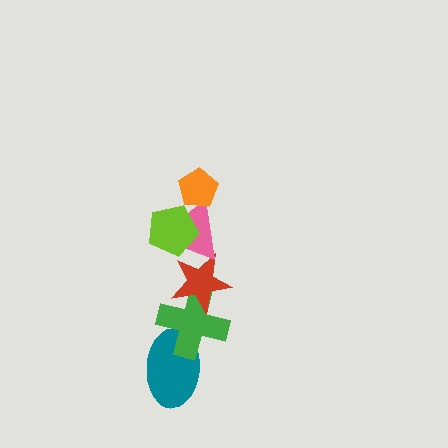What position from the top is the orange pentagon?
The orange pentagon is 1st from the top.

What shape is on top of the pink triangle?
The lime pentagon is on top of the pink triangle.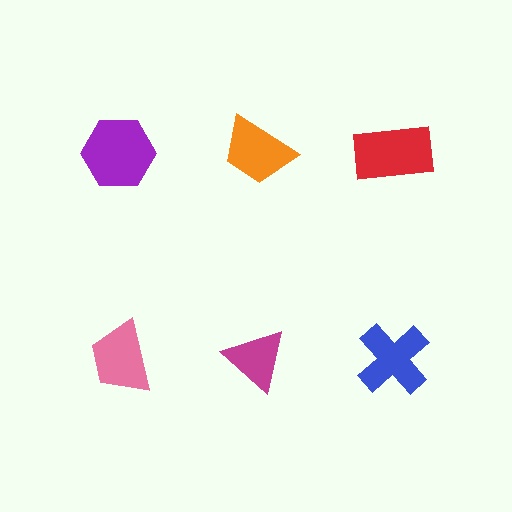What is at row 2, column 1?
A pink trapezoid.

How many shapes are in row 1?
3 shapes.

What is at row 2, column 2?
A magenta triangle.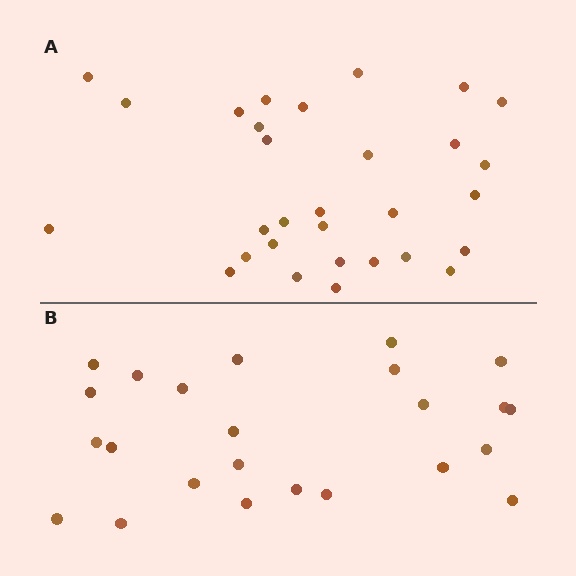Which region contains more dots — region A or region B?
Region A (the top region) has more dots.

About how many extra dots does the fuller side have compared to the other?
Region A has about 6 more dots than region B.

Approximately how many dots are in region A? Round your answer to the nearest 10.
About 30 dots.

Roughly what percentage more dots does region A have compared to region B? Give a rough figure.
About 25% more.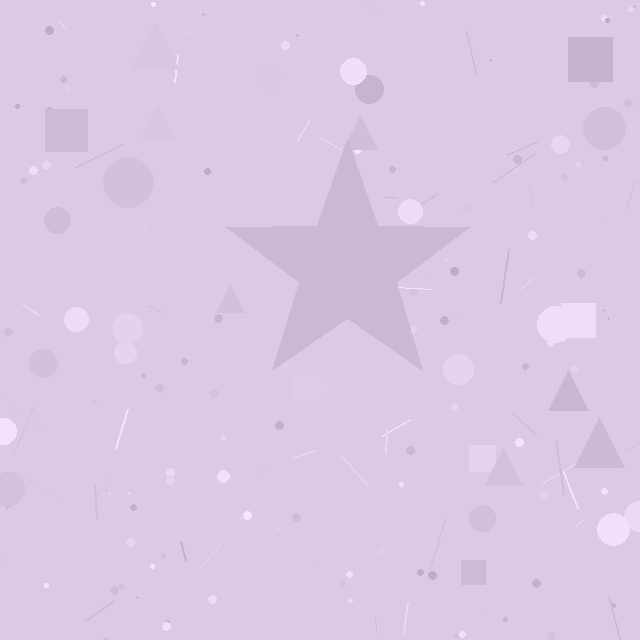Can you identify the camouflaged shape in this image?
The camouflaged shape is a star.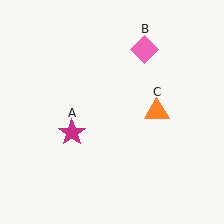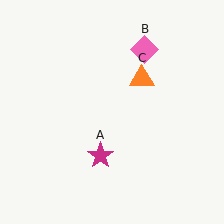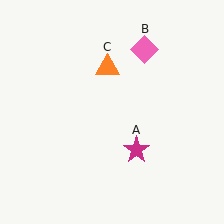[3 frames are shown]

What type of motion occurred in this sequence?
The magenta star (object A), orange triangle (object C) rotated counterclockwise around the center of the scene.